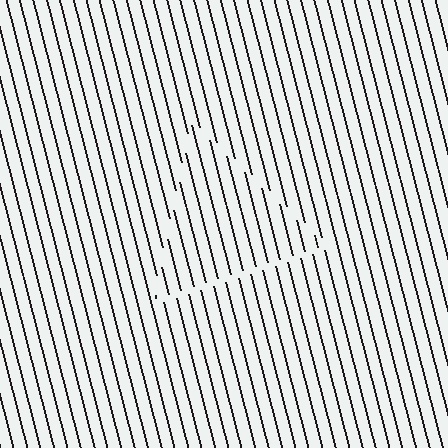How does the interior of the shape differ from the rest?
The interior of the shape contains the same grating, shifted by half a period — the contour is defined by the phase discontinuity where line-ends from the inner and outer gratings abut.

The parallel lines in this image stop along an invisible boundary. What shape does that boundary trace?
An illusory triangle. The interior of the shape contains the same grating, shifted by half a period — the contour is defined by the phase discontinuity where line-ends from the inner and outer gratings abut.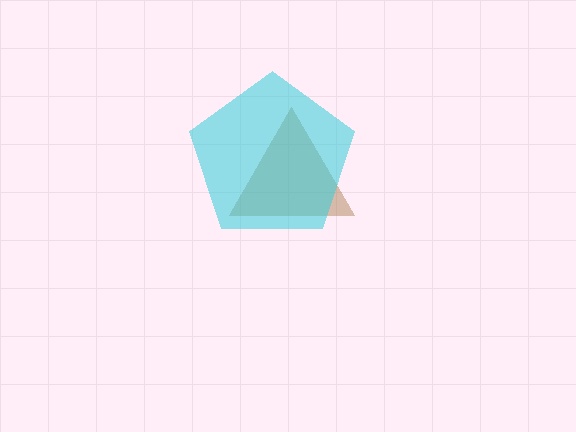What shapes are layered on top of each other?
The layered shapes are: a brown triangle, a cyan pentagon.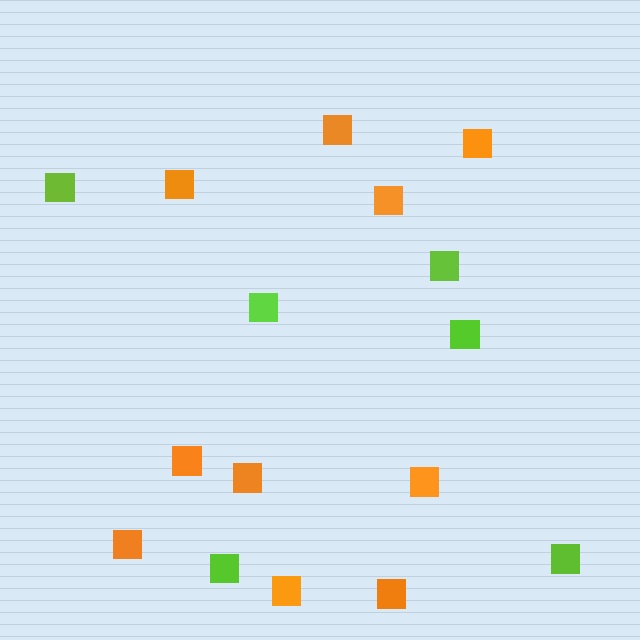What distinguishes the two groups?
There are 2 groups: one group of orange squares (10) and one group of lime squares (6).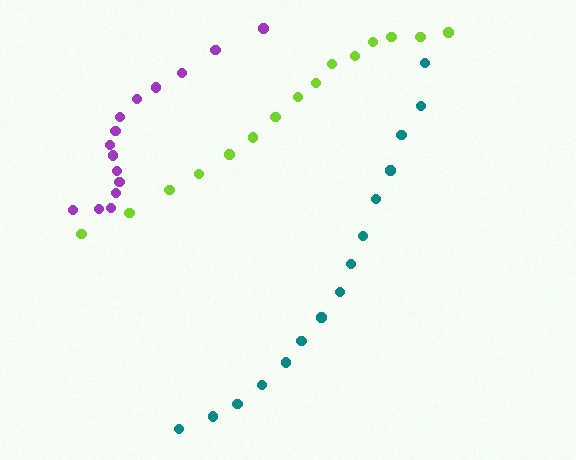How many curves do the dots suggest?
There are 3 distinct paths.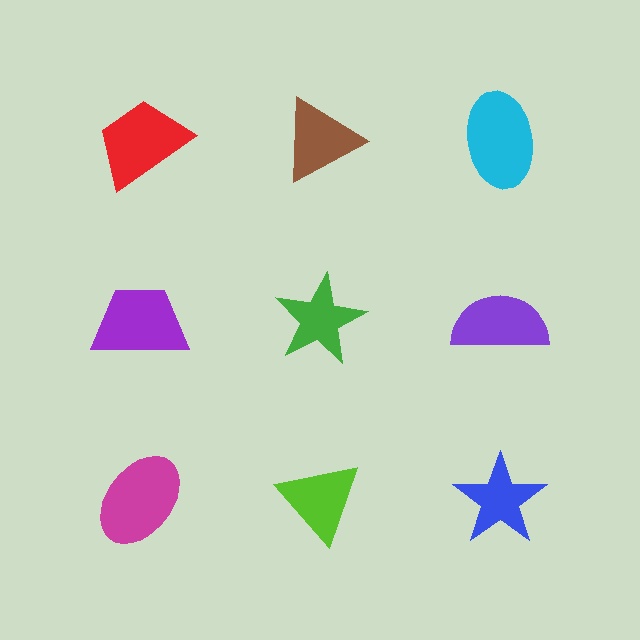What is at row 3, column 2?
A lime triangle.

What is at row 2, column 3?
A purple semicircle.